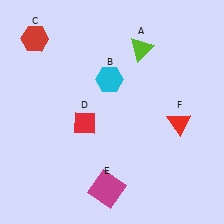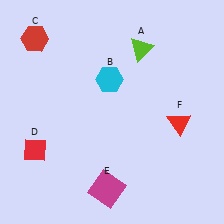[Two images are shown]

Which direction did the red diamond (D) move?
The red diamond (D) moved left.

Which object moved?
The red diamond (D) moved left.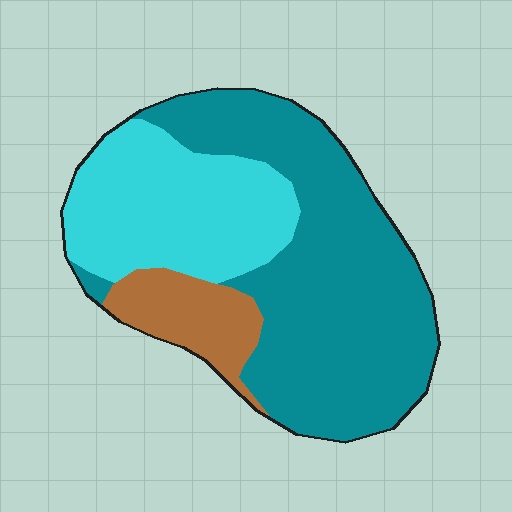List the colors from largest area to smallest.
From largest to smallest: teal, cyan, brown.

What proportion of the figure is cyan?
Cyan covers 31% of the figure.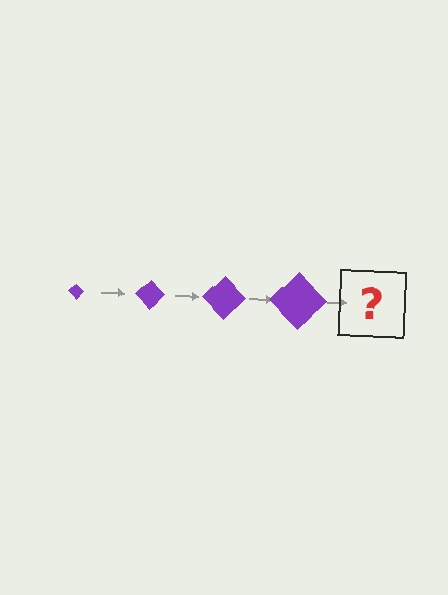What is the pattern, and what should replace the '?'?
The pattern is that the diamond gets progressively larger each step. The '?' should be a purple diamond, larger than the previous one.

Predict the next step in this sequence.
The next step is a purple diamond, larger than the previous one.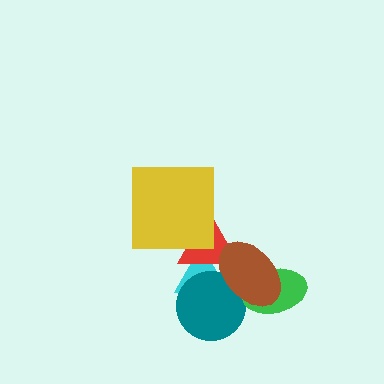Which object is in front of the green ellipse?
The brown ellipse is in front of the green ellipse.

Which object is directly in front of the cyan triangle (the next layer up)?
The teal circle is directly in front of the cyan triangle.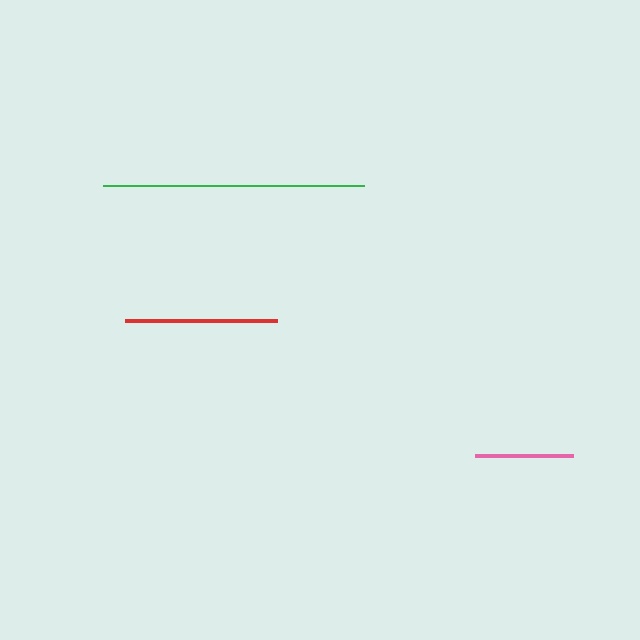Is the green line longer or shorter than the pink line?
The green line is longer than the pink line.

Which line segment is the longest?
The green line is the longest at approximately 261 pixels.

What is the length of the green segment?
The green segment is approximately 261 pixels long.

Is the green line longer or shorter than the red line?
The green line is longer than the red line.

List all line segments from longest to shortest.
From longest to shortest: green, red, pink.